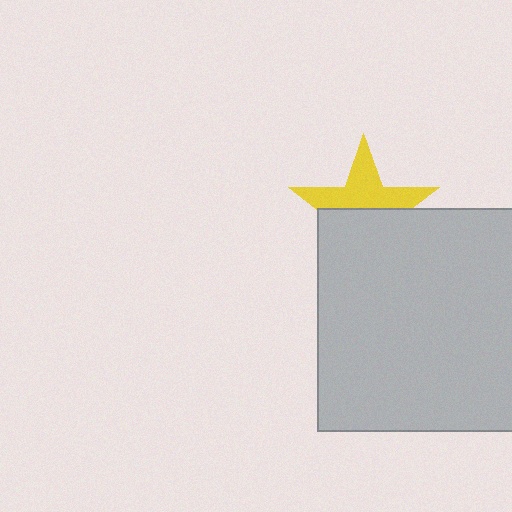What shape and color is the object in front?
The object in front is a light gray rectangle.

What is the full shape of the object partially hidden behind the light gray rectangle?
The partially hidden object is a yellow star.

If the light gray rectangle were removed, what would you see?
You would see the complete yellow star.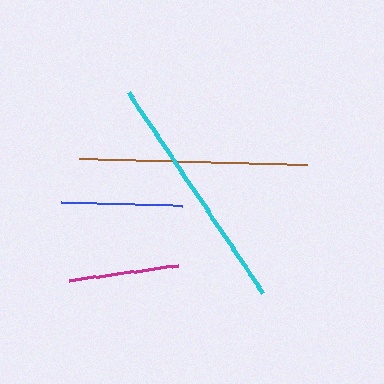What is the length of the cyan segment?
The cyan segment is approximately 242 pixels long.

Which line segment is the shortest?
The magenta line is the shortest at approximately 110 pixels.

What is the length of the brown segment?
The brown segment is approximately 228 pixels long.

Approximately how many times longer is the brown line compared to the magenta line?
The brown line is approximately 2.1 times the length of the magenta line.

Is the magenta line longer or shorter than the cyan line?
The cyan line is longer than the magenta line.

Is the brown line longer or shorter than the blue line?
The brown line is longer than the blue line.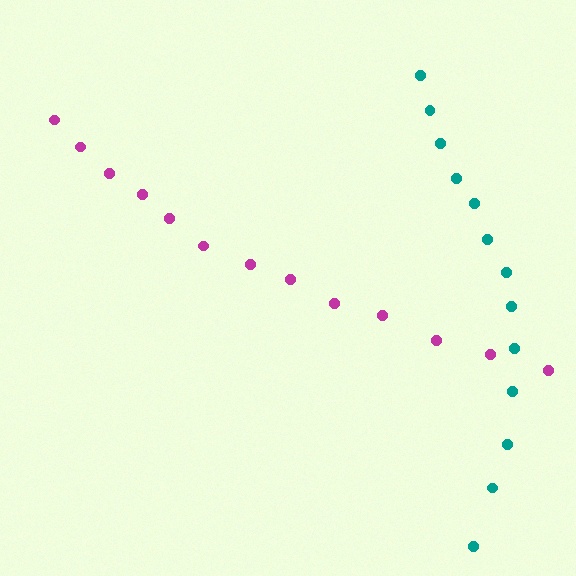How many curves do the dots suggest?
There are 2 distinct paths.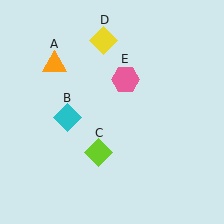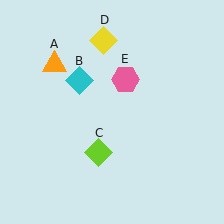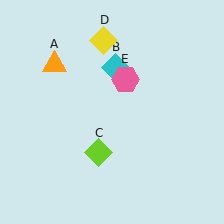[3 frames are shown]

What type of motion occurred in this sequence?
The cyan diamond (object B) rotated clockwise around the center of the scene.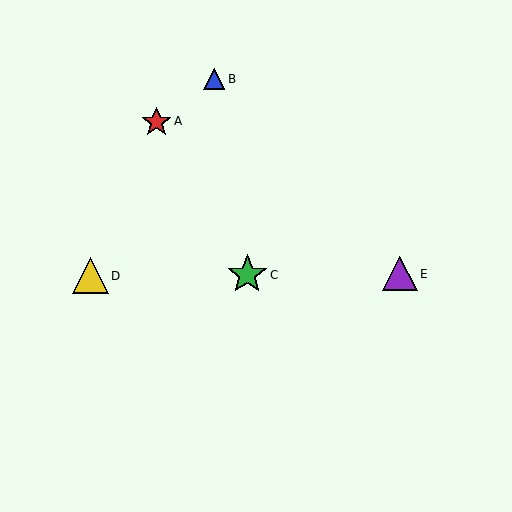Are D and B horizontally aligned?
No, D is at y≈276 and B is at y≈79.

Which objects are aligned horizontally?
Objects C, D, E are aligned horizontally.